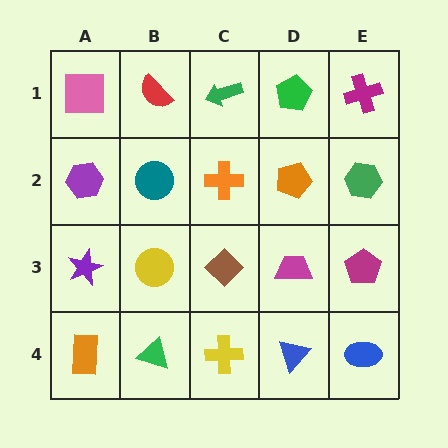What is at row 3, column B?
A yellow circle.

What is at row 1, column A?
A pink square.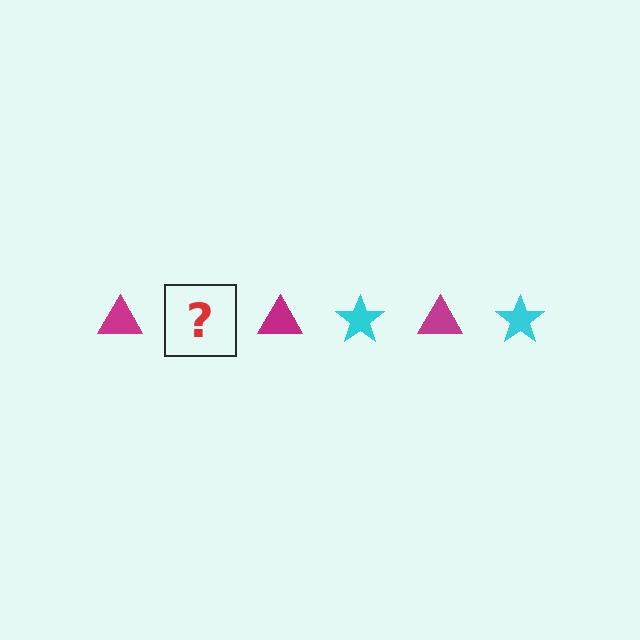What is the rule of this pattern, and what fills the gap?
The rule is that the pattern alternates between magenta triangle and cyan star. The gap should be filled with a cyan star.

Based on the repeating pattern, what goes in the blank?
The blank should be a cyan star.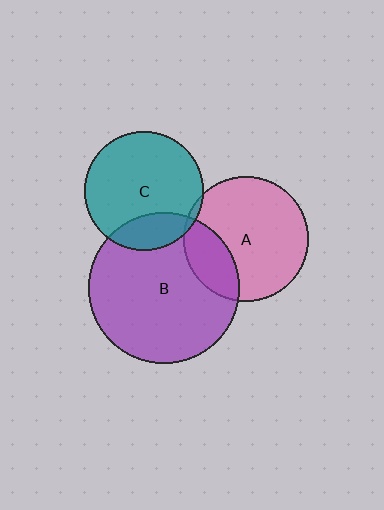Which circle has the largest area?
Circle B (purple).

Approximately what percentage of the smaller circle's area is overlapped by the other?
Approximately 5%.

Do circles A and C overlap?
Yes.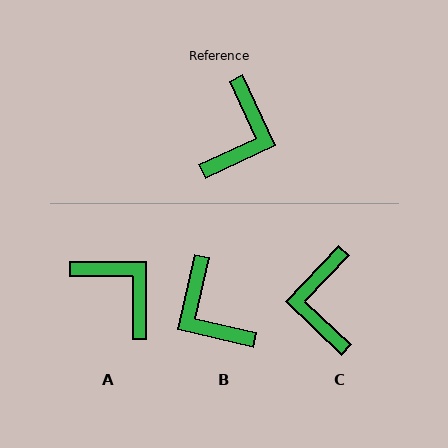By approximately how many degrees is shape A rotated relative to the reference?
Approximately 65 degrees counter-clockwise.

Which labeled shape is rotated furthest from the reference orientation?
C, about 158 degrees away.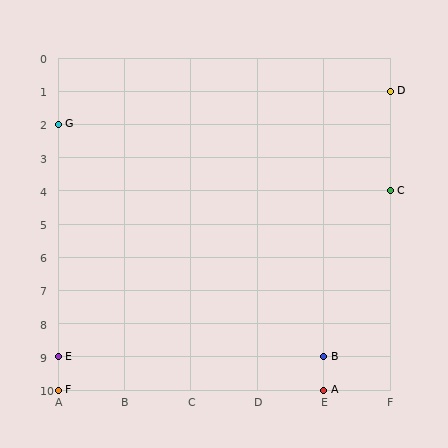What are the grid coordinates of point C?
Point C is at grid coordinates (F, 4).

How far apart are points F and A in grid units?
Points F and A are 4 columns apart.